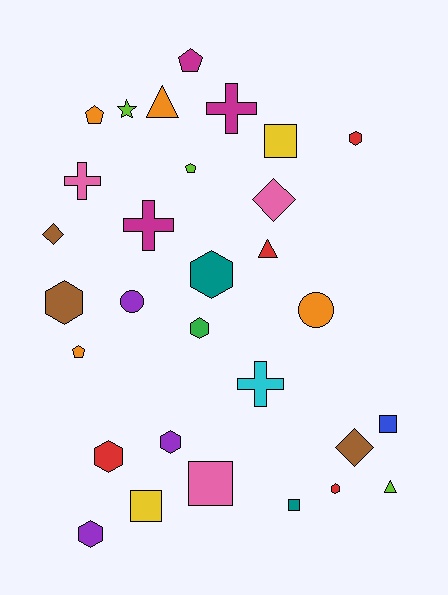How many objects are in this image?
There are 30 objects.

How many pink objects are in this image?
There are 3 pink objects.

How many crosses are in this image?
There are 4 crosses.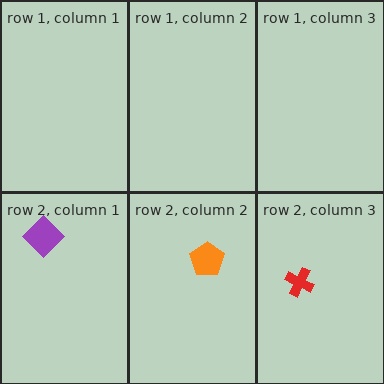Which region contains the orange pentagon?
The row 2, column 2 region.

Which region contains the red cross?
The row 2, column 3 region.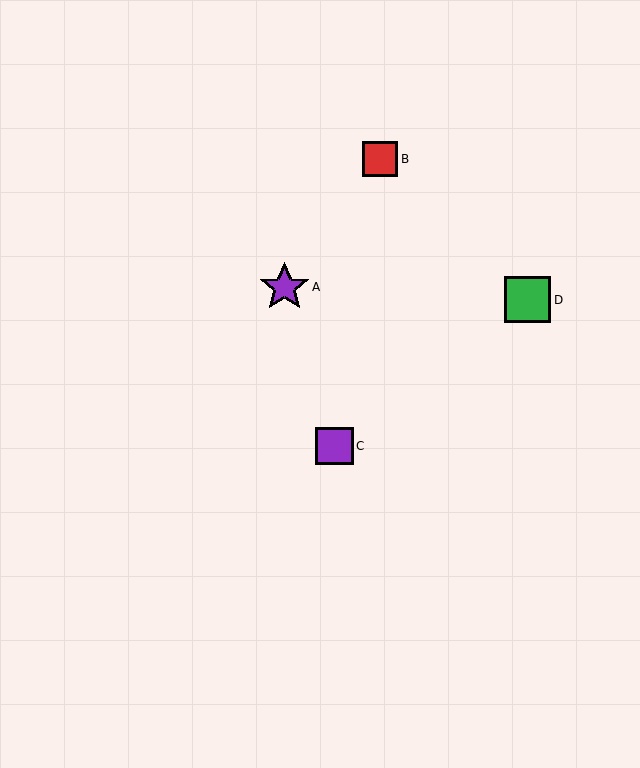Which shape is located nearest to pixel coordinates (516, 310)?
The green square (labeled D) at (528, 300) is nearest to that location.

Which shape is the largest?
The purple star (labeled A) is the largest.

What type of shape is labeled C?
Shape C is a purple square.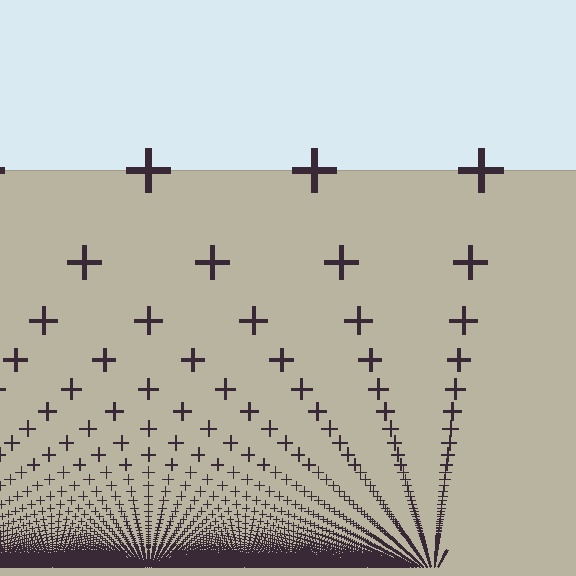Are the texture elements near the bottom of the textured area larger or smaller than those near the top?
Smaller. The gradient is inverted — elements near the bottom are smaller and denser.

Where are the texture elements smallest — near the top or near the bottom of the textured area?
Near the bottom.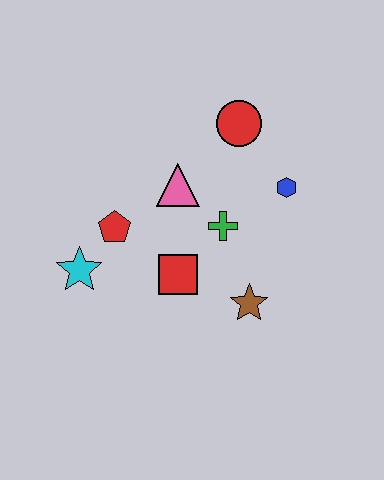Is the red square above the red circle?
No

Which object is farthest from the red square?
The red circle is farthest from the red square.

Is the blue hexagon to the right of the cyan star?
Yes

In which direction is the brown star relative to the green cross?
The brown star is below the green cross.